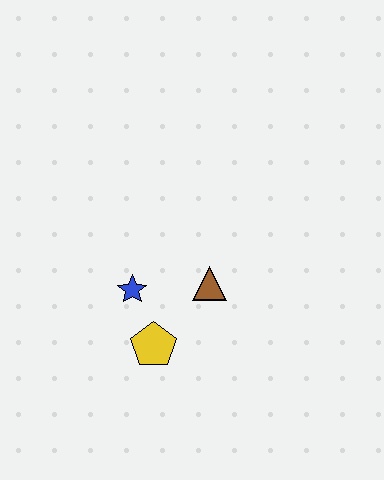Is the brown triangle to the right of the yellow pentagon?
Yes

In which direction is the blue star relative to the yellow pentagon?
The blue star is above the yellow pentagon.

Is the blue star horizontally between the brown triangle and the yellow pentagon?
No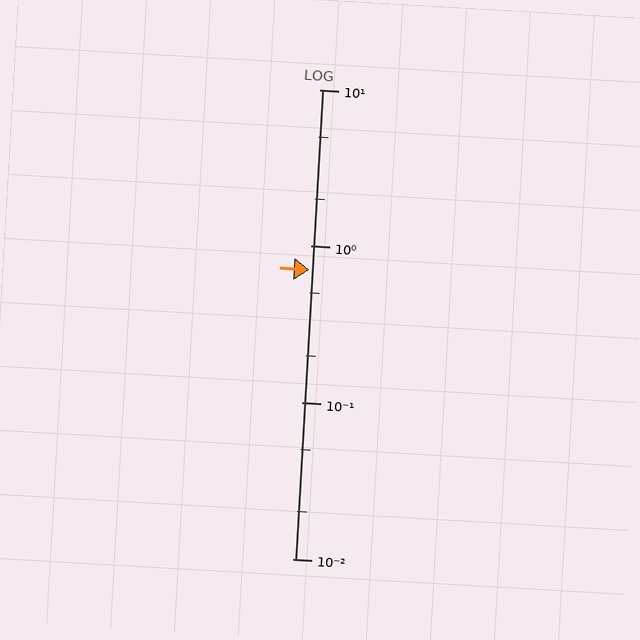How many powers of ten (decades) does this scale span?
The scale spans 3 decades, from 0.01 to 10.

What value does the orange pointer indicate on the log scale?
The pointer indicates approximately 0.7.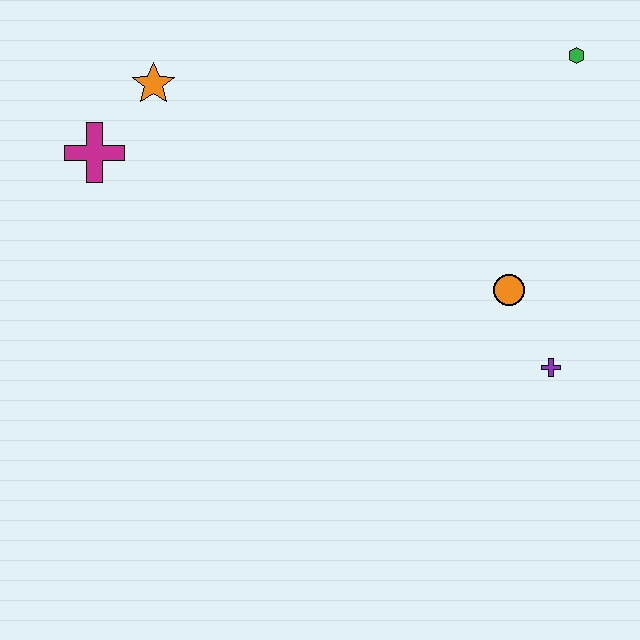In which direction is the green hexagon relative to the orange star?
The green hexagon is to the right of the orange star.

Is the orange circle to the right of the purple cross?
No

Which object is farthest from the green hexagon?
The magenta cross is farthest from the green hexagon.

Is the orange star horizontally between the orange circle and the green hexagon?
No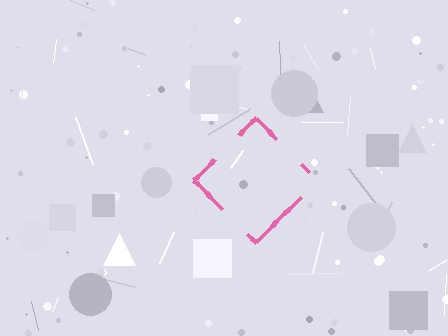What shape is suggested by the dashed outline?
The dashed outline suggests a diamond.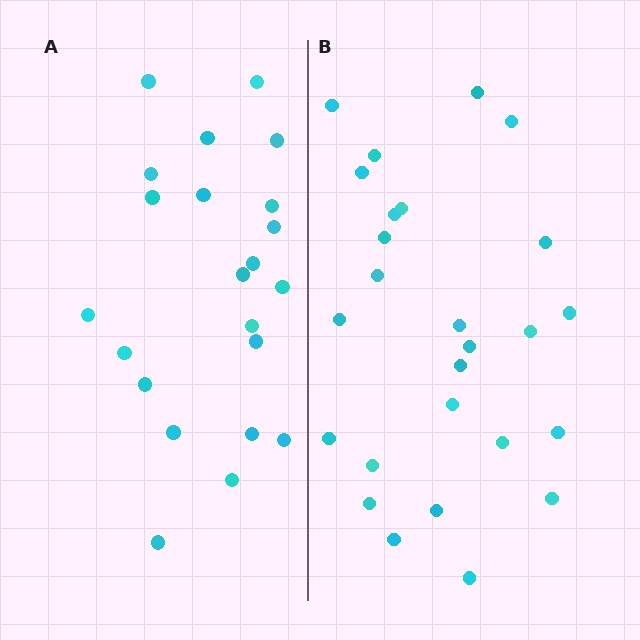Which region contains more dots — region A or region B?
Region B (the right region) has more dots.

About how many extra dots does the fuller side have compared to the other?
Region B has about 4 more dots than region A.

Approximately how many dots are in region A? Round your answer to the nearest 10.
About 20 dots. (The exact count is 22, which rounds to 20.)